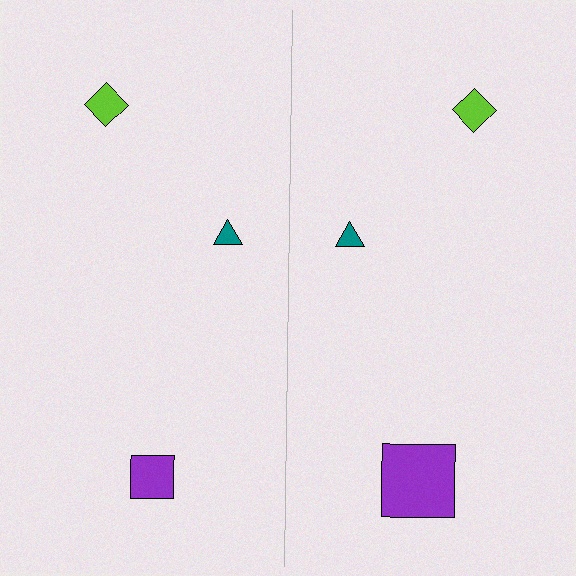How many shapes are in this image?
There are 6 shapes in this image.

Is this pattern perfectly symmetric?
No, the pattern is not perfectly symmetric. The purple square on the right side has a different size than its mirror counterpart.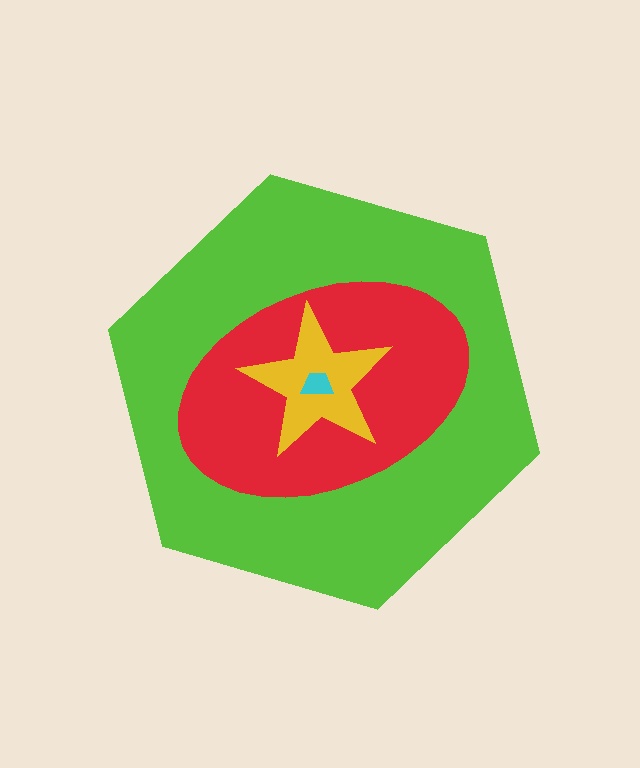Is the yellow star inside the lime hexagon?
Yes.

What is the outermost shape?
The lime hexagon.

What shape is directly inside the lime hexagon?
The red ellipse.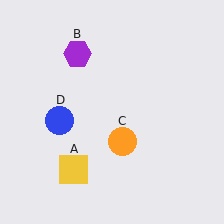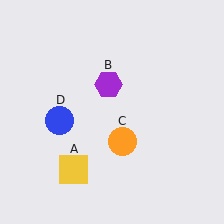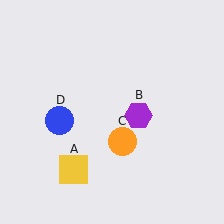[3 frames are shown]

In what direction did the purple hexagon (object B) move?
The purple hexagon (object B) moved down and to the right.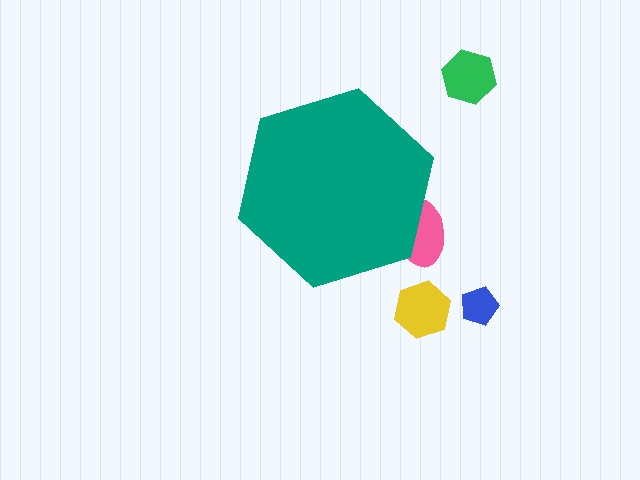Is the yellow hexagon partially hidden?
No, the yellow hexagon is fully visible.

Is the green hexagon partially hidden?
No, the green hexagon is fully visible.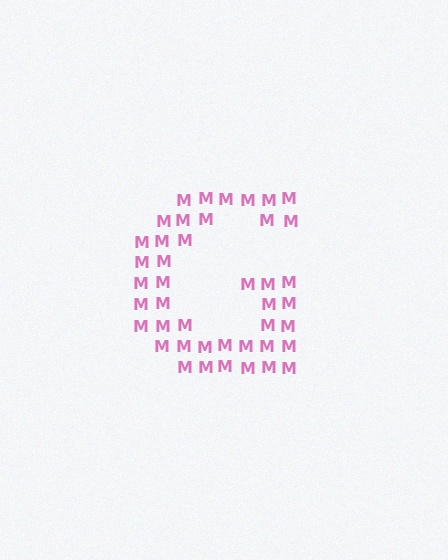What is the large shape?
The large shape is the letter G.